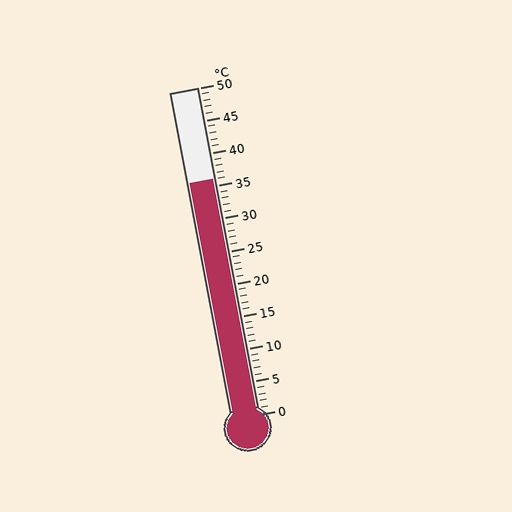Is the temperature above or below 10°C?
The temperature is above 10°C.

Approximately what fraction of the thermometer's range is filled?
The thermometer is filled to approximately 70% of its range.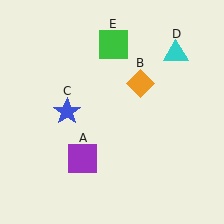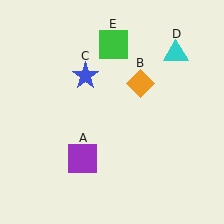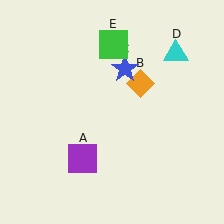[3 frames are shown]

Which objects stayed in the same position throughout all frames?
Purple square (object A) and orange diamond (object B) and cyan triangle (object D) and green square (object E) remained stationary.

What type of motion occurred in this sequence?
The blue star (object C) rotated clockwise around the center of the scene.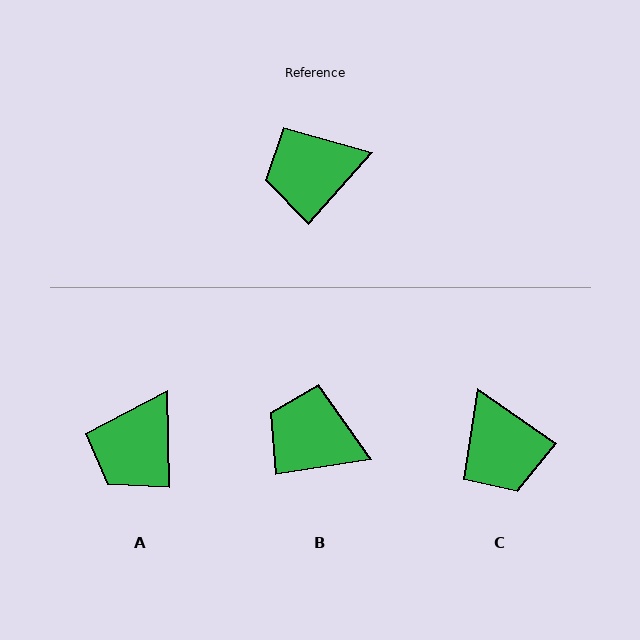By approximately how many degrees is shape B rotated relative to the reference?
Approximately 39 degrees clockwise.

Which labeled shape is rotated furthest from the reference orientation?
C, about 97 degrees away.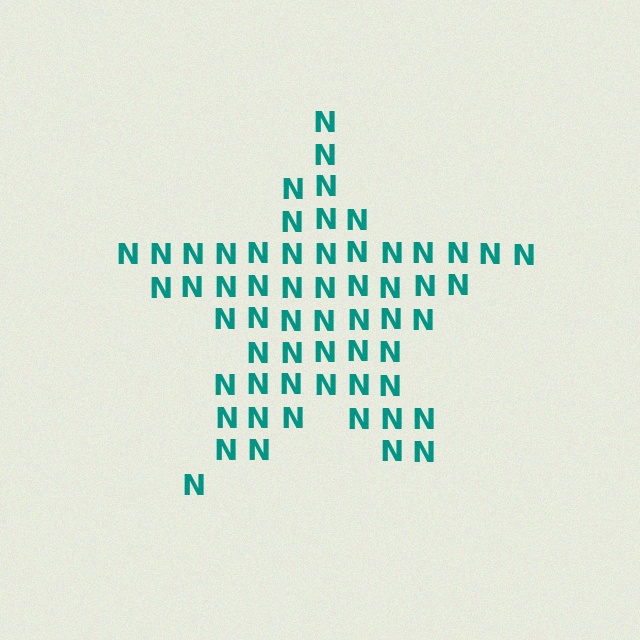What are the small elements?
The small elements are letter N's.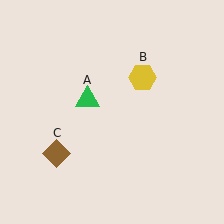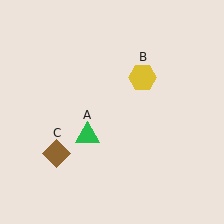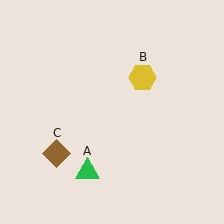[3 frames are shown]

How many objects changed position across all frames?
1 object changed position: green triangle (object A).